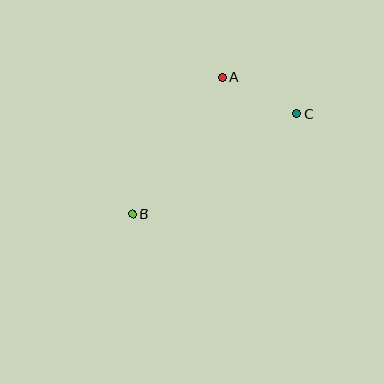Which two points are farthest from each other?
Points B and C are farthest from each other.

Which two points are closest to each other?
Points A and C are closest to each other.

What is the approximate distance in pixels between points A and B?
The distance between A and B is approximately 163 pixels.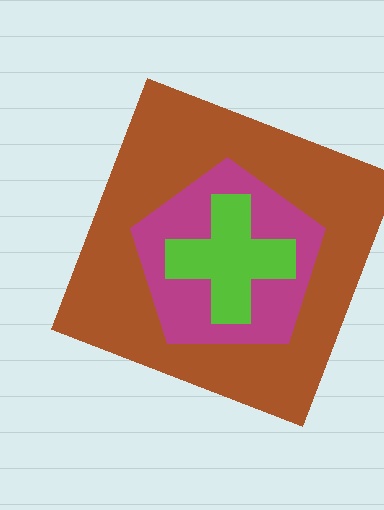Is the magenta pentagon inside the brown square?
Yes.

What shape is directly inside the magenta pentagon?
The lime cross.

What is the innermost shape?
The lime cross.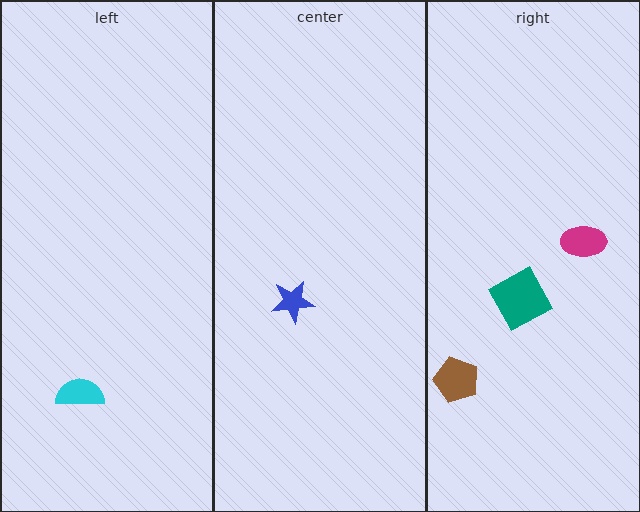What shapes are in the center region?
The blue star.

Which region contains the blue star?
The center region.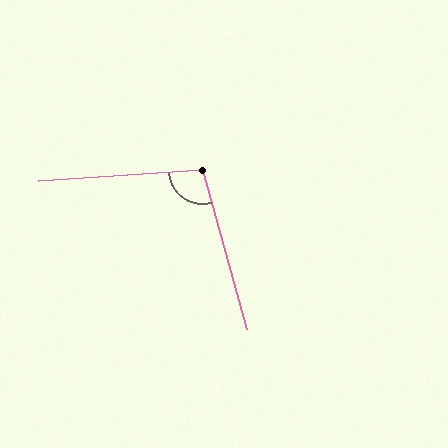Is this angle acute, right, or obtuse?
It is obtuse.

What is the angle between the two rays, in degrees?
Approximately 102 degrees.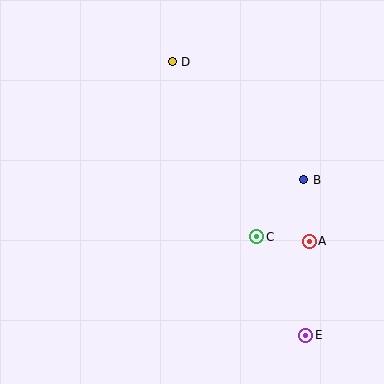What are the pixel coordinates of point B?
Point B is at (304, 180).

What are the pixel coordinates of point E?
Point E is at (306, 335).